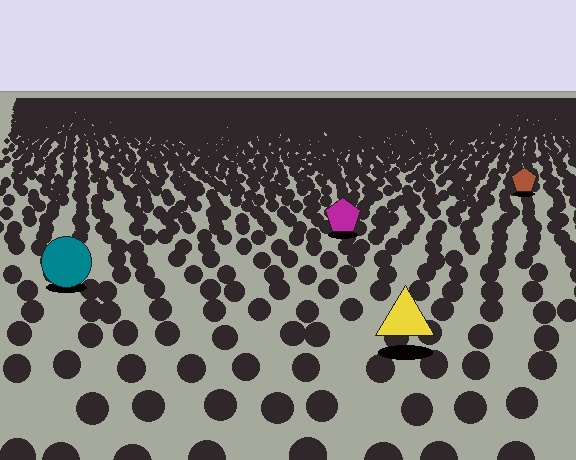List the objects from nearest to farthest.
From nearest to farthest: the yellow triangle, the teal circle, the magenta pentagon, the brown pentagon.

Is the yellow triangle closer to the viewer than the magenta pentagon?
Yes. The yellow triangle is closer — you can tell from the texture gradient: the ground texture is coarser near it.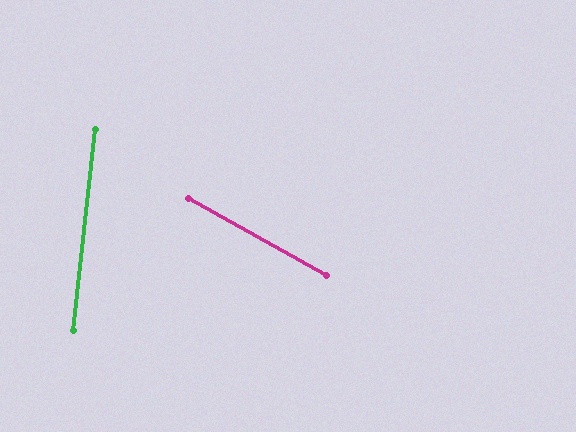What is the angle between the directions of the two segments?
Approximately 67 degrees.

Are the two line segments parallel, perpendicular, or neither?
Neither parallel nor perpendicular — they differ by about 67°.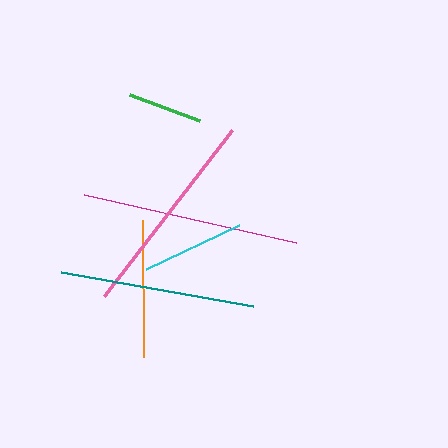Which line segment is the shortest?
The green line is the shortest at approximately 75 pixels.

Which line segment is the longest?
The magenta line is the longest at approximately 218 pixels.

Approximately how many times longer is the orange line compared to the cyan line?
The orange line is approximately 1.3 times the length of the cyan line.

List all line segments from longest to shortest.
From longest to shortest: magenta, pink, teal, orange, cyan, green.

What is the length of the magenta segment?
The magenta segment is approximately 218 pixels long.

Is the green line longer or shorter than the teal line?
The teal line is longer than the green line.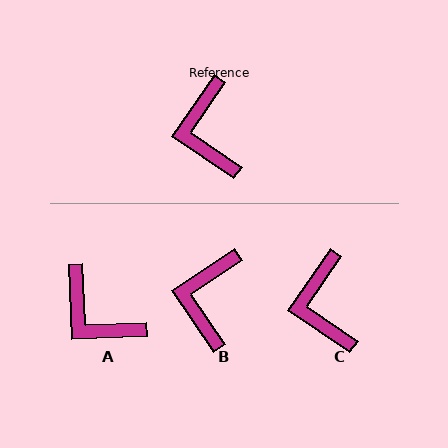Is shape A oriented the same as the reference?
No, it is off by about 37 degrees.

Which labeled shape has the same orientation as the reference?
C.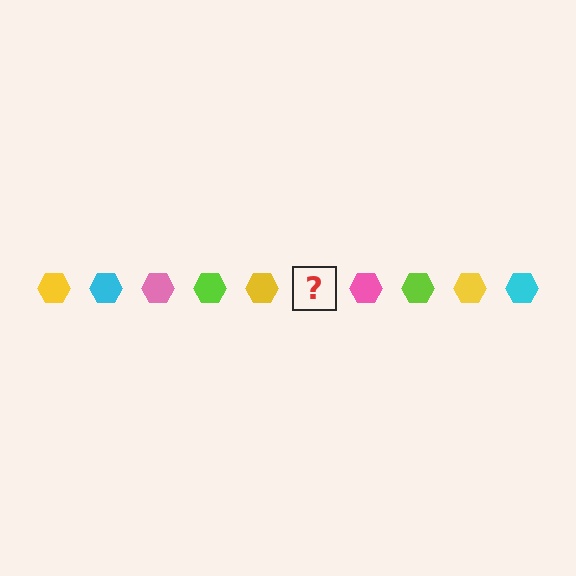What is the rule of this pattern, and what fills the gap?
The rule is that the pattern cycles through yellow, cyan, pink, lime hexagons. The gap should be filled with a cyan hexagon.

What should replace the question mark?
The question mark should be replaced with a cyan hexagon.